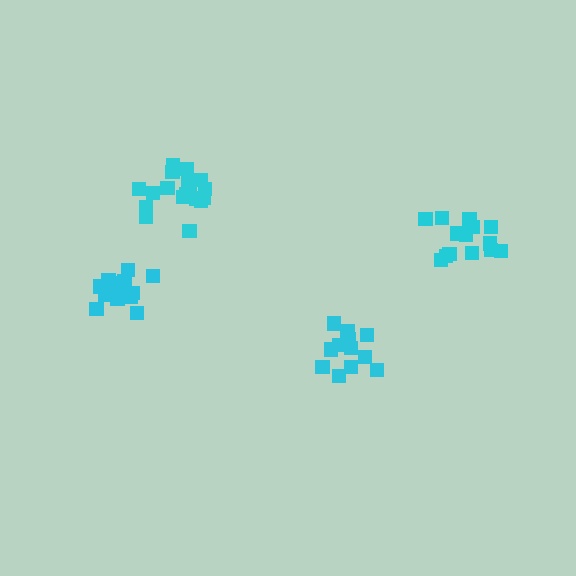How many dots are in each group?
Group 1: 16 dots, Group 2: 14 dots, Group 3: 18 dots, Group 4: 12 dots (60 total).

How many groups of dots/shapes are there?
There are 4 groups.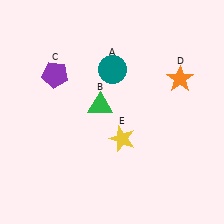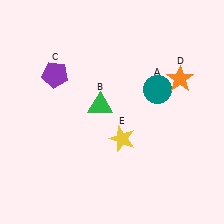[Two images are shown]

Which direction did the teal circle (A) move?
The teal circle (A) moved right.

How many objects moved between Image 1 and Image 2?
1 object moved between the two images.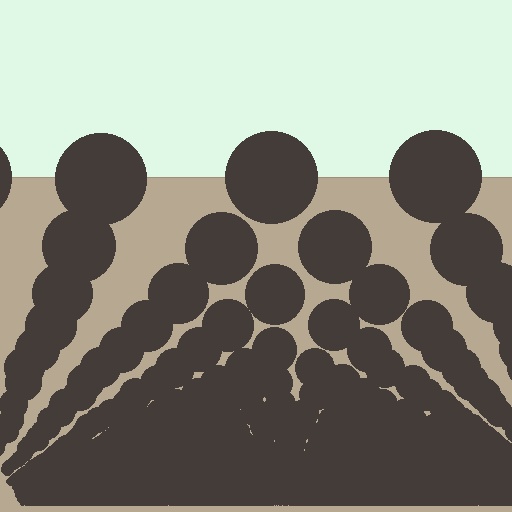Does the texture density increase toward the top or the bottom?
Density increases toward the bottom.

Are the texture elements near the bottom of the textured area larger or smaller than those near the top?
Smaller. The gradient is inverted — elements near the bottom are smaller and denser.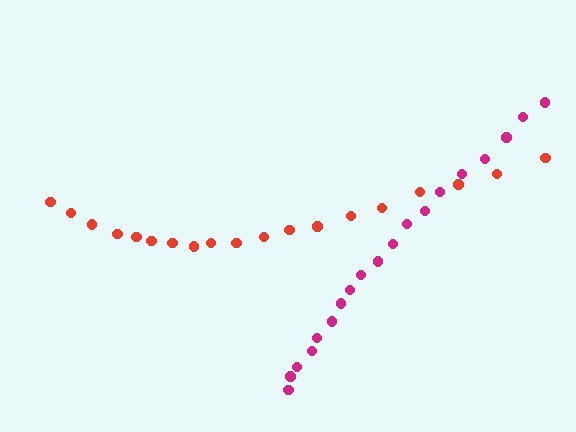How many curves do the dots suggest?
There are 2 distinct paths.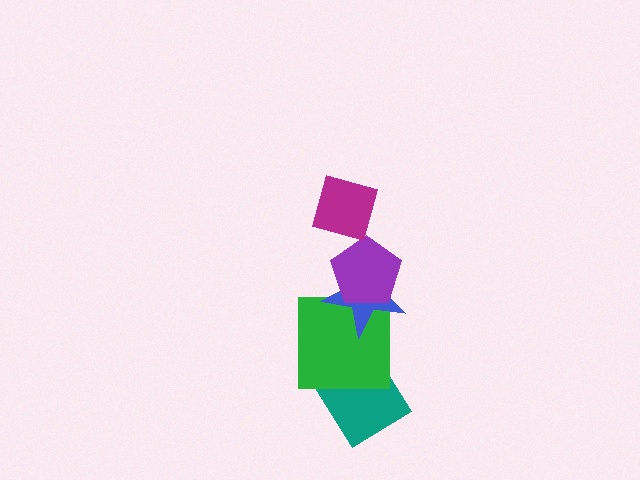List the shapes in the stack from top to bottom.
From top to bottom: the magenta diamond, the purple pentagon, the blue star, the green square, the teal diamond.